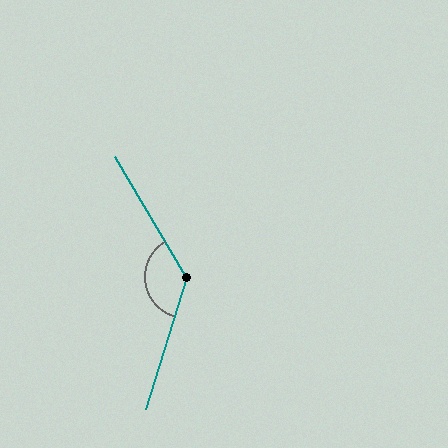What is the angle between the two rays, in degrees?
Approximately 132 degrees.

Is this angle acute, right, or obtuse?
It is obtuse.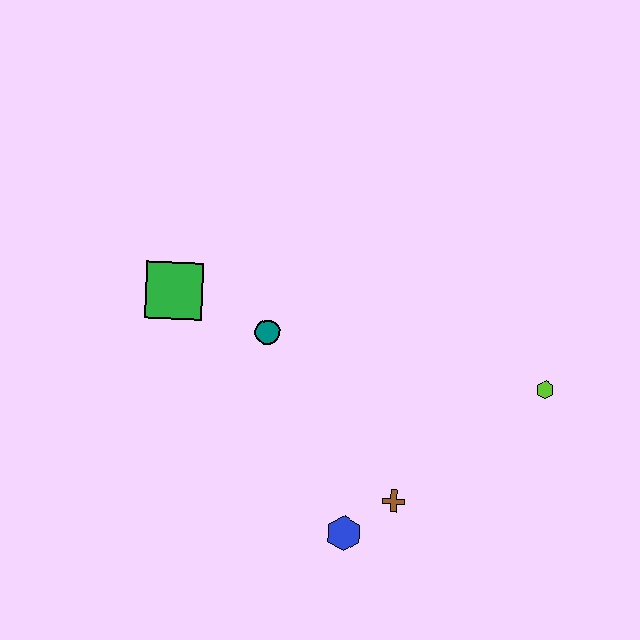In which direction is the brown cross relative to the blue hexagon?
The brown cross is to the right of the blue hexagon.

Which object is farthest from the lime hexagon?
The green square is farthest from the lime hexagon.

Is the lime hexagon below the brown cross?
No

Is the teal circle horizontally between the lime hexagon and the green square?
Yes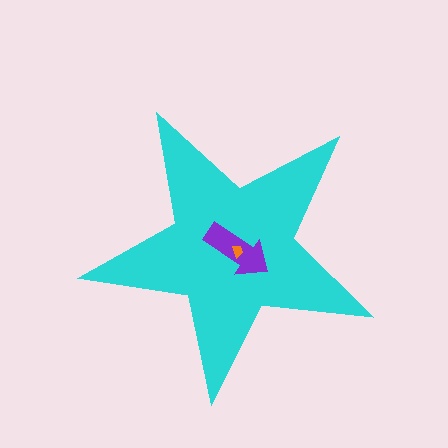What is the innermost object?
The orange trapezoid.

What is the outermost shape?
The cyan star.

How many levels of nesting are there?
3.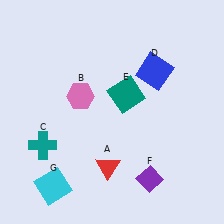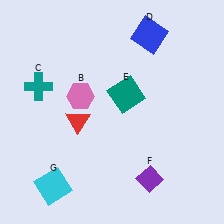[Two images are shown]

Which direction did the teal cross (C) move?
The teal cross (C) moved up.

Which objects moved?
The objects that moved are: the red triangle (A), the teal cross (C), the blue square (D).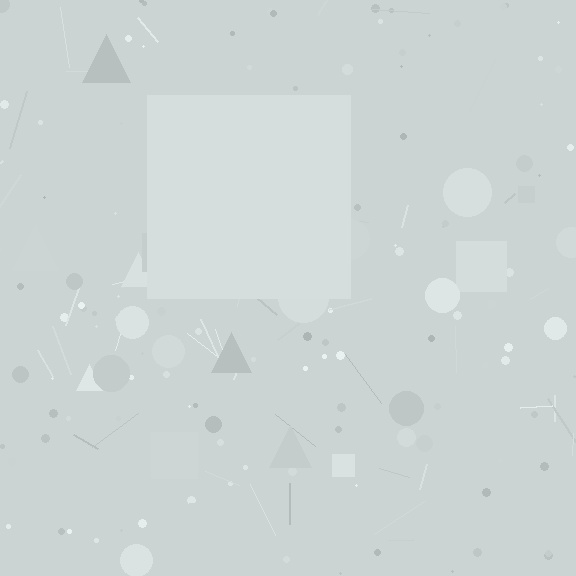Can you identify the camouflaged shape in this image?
The camouflaged shape is a square.